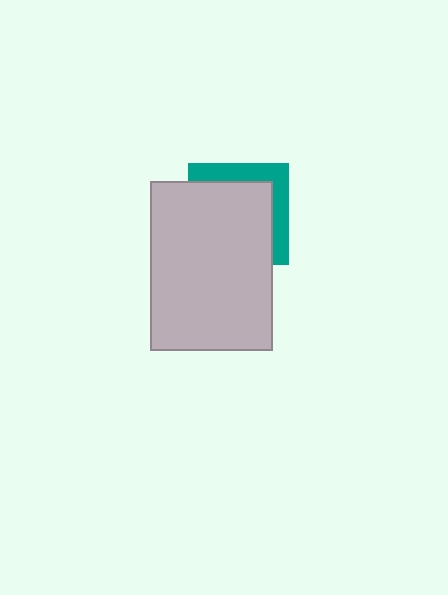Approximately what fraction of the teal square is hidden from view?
Roughly 69% of the teal square is hidden behind the light gray rectangle.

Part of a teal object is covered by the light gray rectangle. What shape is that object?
It is a square.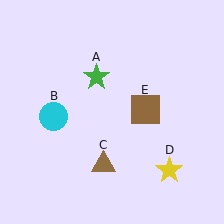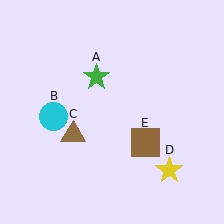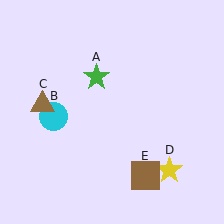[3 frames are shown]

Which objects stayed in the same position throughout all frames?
Green star (object A) and cyan circle (object B) and yellow star (object D) remained stationary.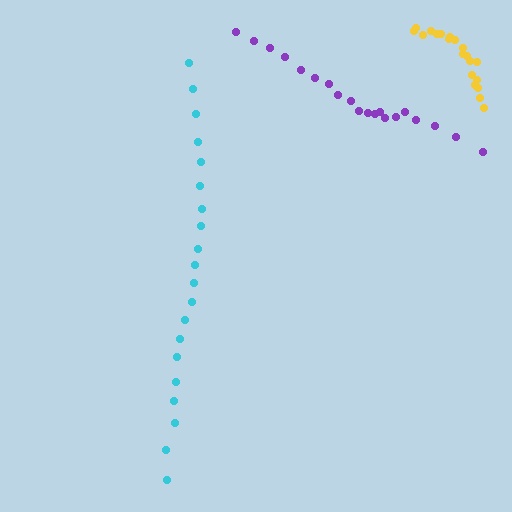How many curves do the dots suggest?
There are 3 distinct paths.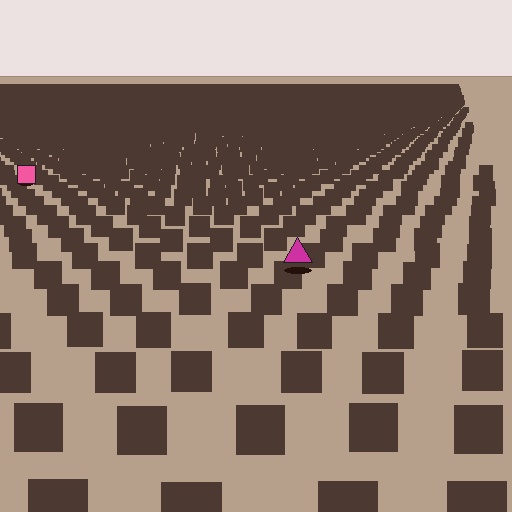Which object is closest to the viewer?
The magenta triangle is closest. The texture marks near it are larger and more spread out.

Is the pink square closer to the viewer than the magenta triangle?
No. The magenta triangle is closer — you can tell from the texture gradient: the ground texture is coarser near it.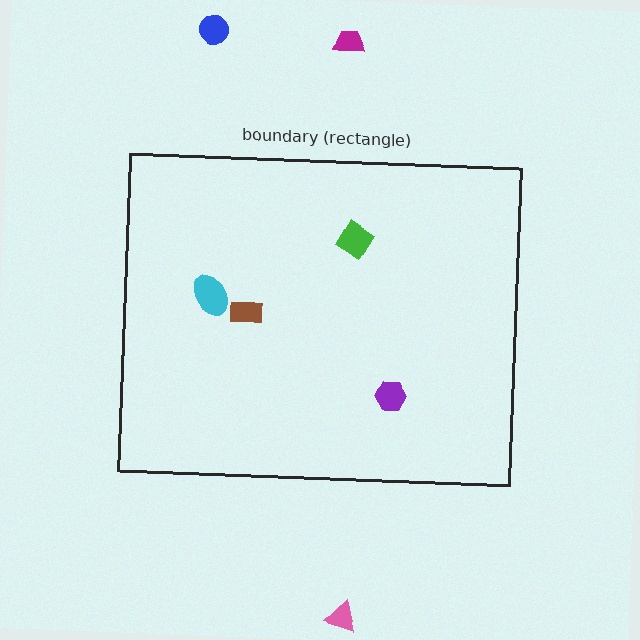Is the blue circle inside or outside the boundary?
Outside.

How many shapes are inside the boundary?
4 inside, 3 outside.